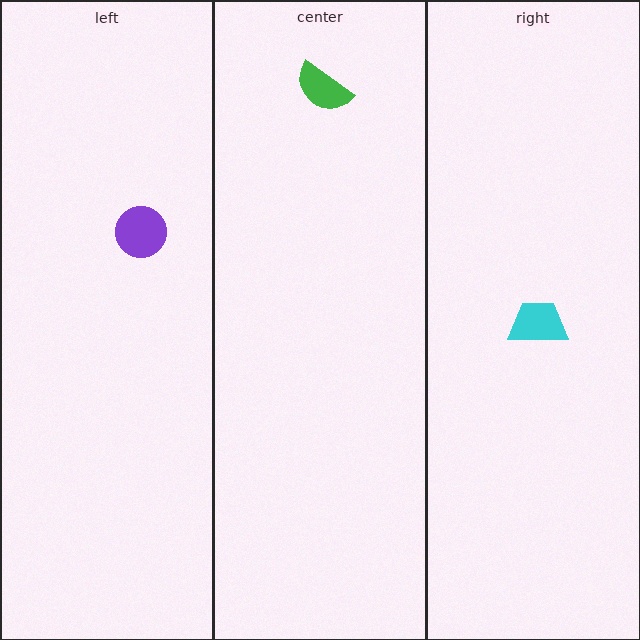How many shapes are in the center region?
1.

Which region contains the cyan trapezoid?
The right region.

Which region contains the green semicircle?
The center region.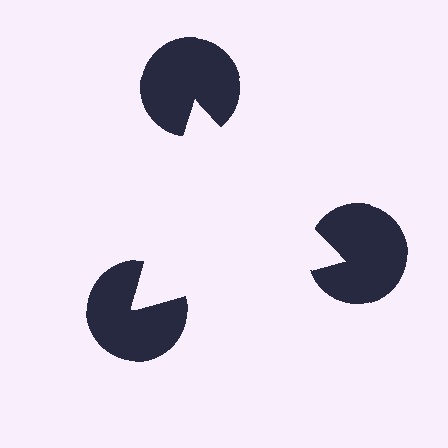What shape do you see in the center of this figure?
An illusory triangle — its edges are inferred from the aligned wedge cuts in the pac-man discs, not physically drawn.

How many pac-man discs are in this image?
There are 3 — one at each vertex of the illusory triangle.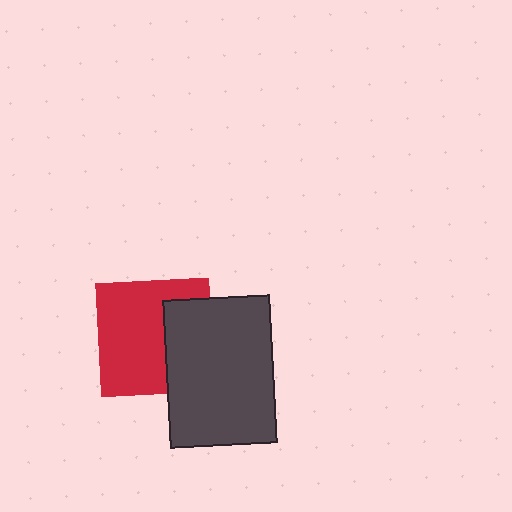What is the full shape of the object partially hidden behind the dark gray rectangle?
The partially hidden object is a red square.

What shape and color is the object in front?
The object in front is a dark gray rectangle.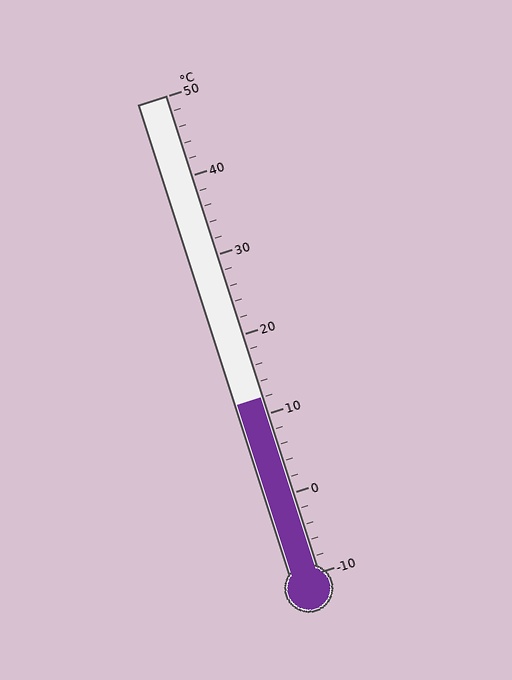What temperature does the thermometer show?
The thermometer shows approximately 12°C.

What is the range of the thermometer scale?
The thermometer scale ranges from -10°C to 50°C.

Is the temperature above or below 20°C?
The temperature is below 20°C.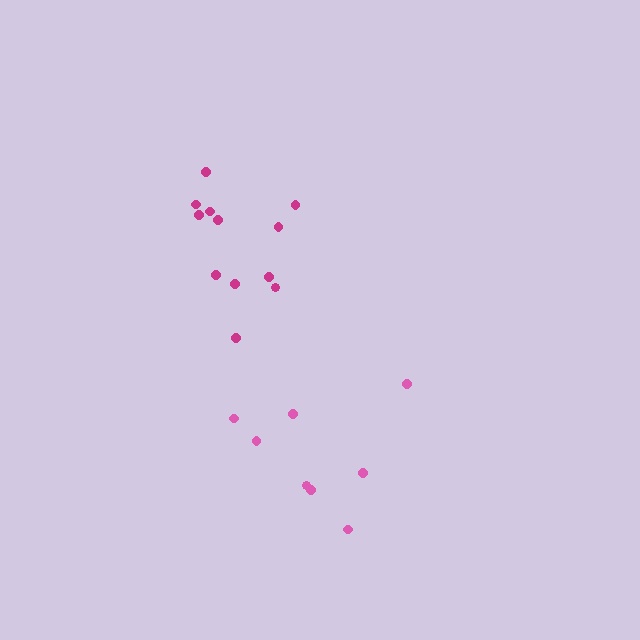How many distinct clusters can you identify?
There are 2 distinct clusters.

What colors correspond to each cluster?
The clusters are colored: magenta, pink.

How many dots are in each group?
Group 1: 12 dots, Group 2: 8 dots (20 total).